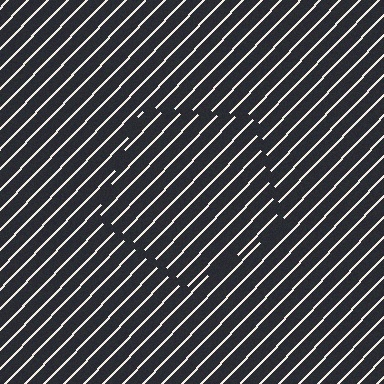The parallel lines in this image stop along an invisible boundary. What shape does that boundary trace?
An illusory pentagon. The interior of the shape contains the same grating, shifted by half a period — the contour is defined by the phase discontinuity where line-ends from the inner and outer gratings abut.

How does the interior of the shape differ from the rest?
The interior of the shape contains the same grating, shifted by half a period — the contour is defined by the phase discontinuity where line-ends from the inner and outer gratings abut.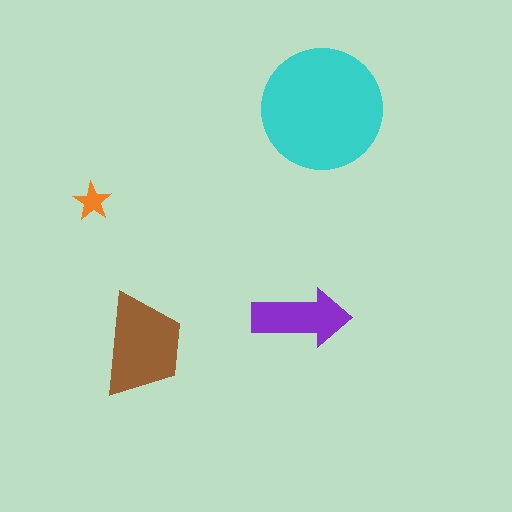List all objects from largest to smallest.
The cyan circle, the brown trapezoid, the purple arrow, the orange star.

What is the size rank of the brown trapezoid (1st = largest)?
2nd.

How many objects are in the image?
There are 4 objects in the image.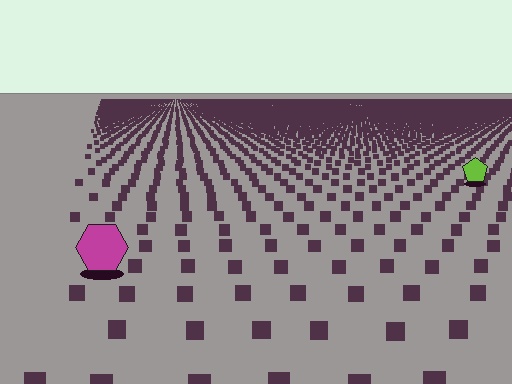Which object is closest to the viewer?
The magenta hexagon is closest. The texture marks near it are larger and more spread out.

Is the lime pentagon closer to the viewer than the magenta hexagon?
No. The magenta hexagon is closer — you can tell from the texture gradient: the ground texture is coarser near it.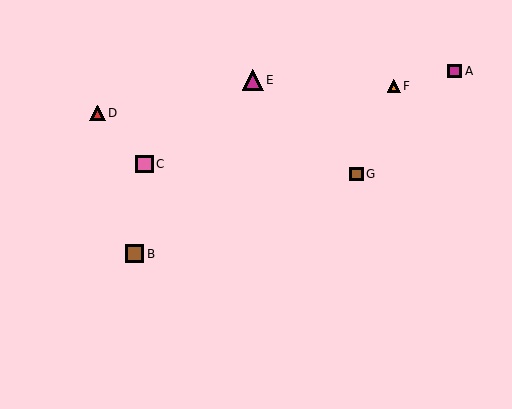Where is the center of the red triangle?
The center of the red triangle is at (97, 113).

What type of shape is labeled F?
Shape F is an orange triangle.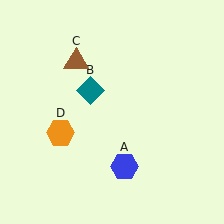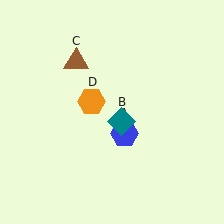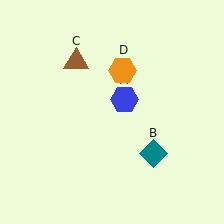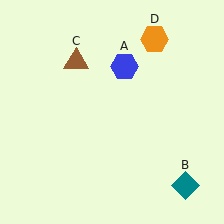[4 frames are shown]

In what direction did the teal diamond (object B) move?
The teal diamond (object B) moved down and to the right.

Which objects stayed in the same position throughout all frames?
Brown triangle (object C) remained stationary.